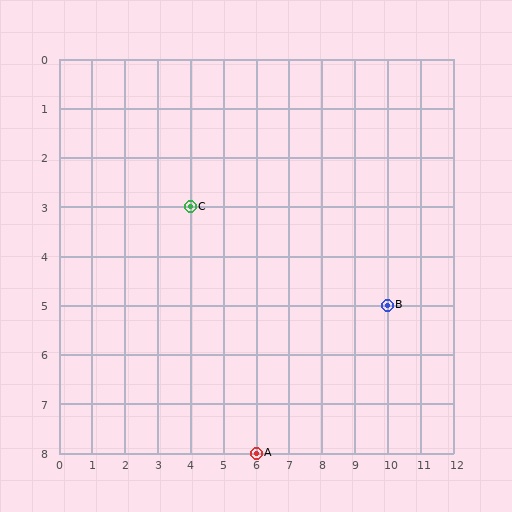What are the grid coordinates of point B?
Point B is at grid coordinates (10, 5).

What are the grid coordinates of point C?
Point C is at grid coordinates (4, 3).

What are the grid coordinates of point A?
Point A is at grid coordinates (6, 8).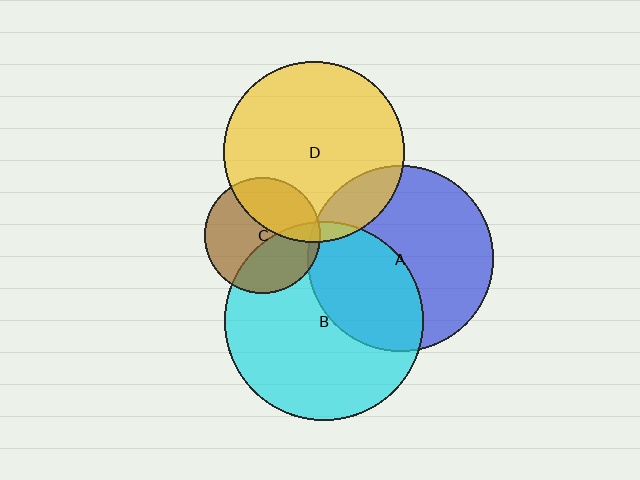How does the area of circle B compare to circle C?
Approximately 2.9 times.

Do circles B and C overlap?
Yes.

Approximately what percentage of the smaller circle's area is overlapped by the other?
Approximately 35%.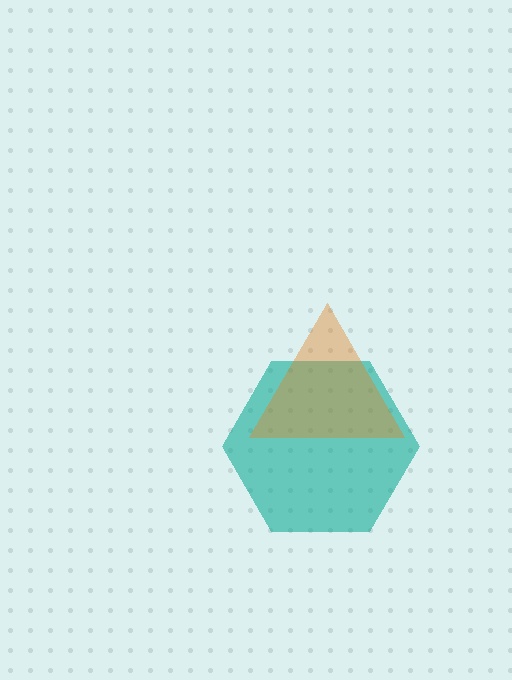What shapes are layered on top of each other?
The layered shapes are: a teal hexagon, an orange triangle.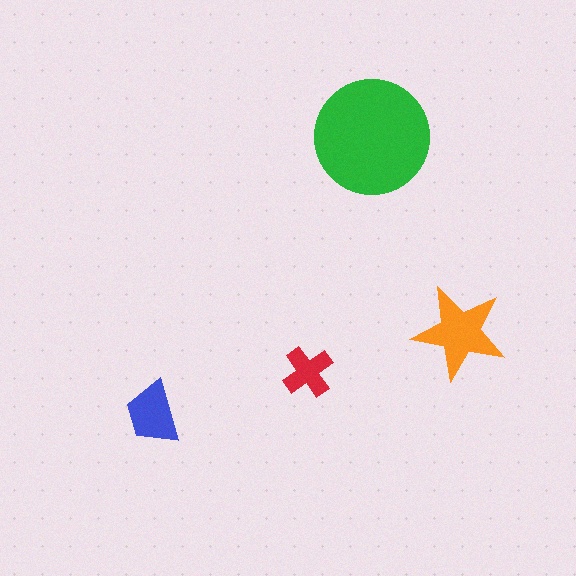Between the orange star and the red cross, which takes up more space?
The orange star.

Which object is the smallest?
The red cross.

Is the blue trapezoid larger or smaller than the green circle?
Smaller.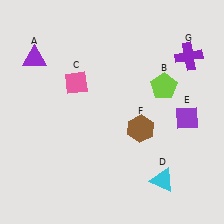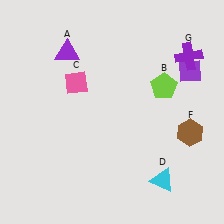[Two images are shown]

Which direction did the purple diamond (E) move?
The purple diamond (E) moved up.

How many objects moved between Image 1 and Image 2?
3 objects moved between the two images.